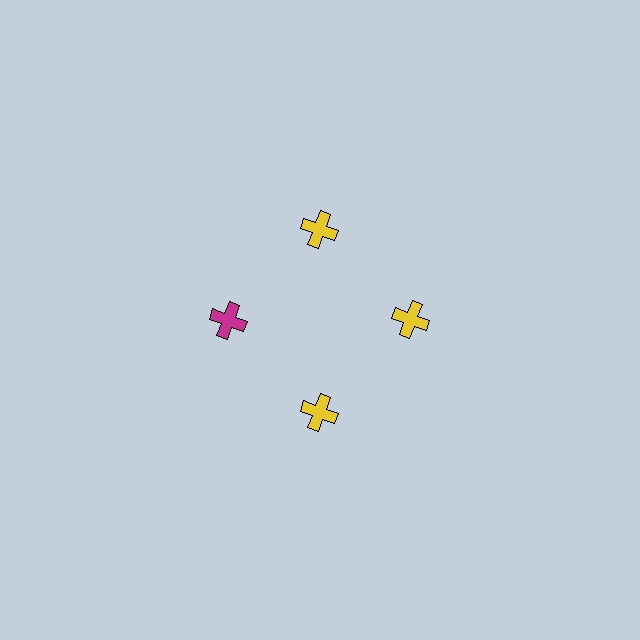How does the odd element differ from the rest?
It has a different color: magenta instead of yellow.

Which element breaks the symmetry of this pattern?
The magenta cross at roughly the 9 o'clock position breaks the symmetry. All other shapes are yellow crosses.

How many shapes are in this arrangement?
There are 4 shapes arranged in a ring pattern.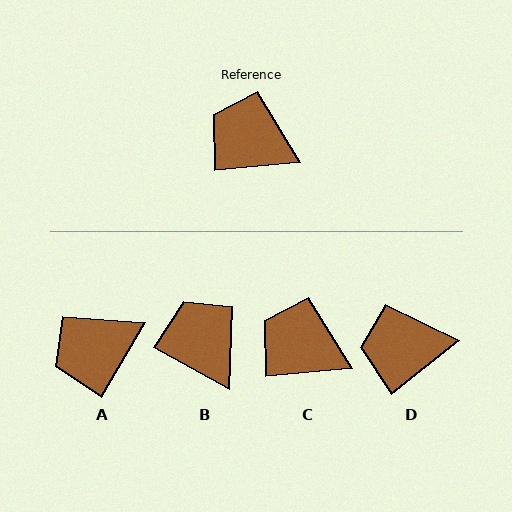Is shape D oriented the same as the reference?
No, it is off by about 33 degrees.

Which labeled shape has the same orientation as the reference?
C.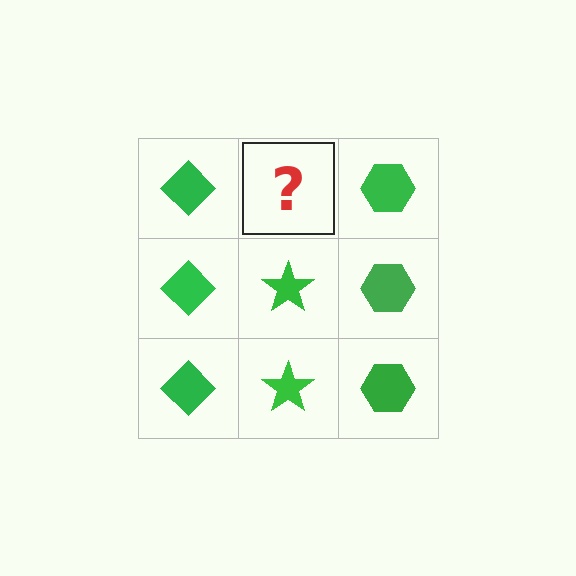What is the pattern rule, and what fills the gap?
The rule is that each column has a consistent shape. The gap should be filled with a green star.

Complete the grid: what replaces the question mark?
The question mark should be replaced with a green star.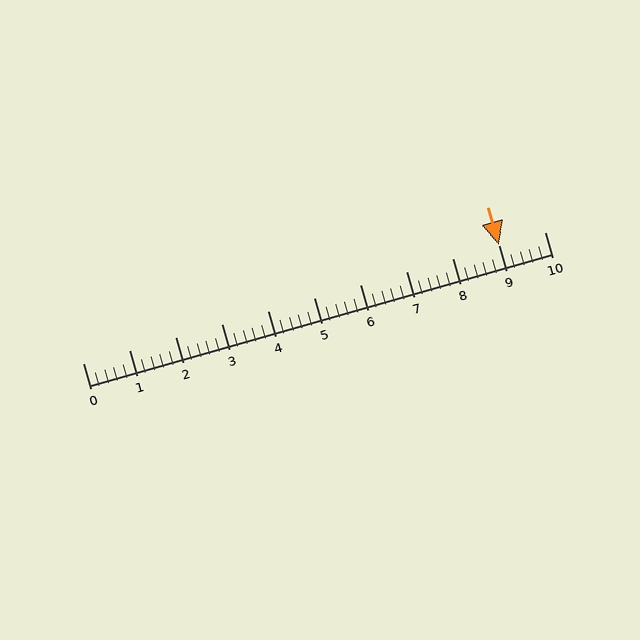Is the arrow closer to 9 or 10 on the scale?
The arrow is closer to 9.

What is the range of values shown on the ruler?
The ruler shows values from 0 to 10.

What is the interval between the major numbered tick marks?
The major tick marks are spaced 1 units apart.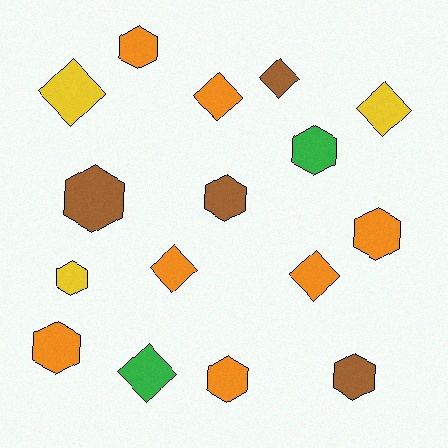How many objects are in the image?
There are 16 objects.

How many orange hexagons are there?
There are 4 orange hexagons.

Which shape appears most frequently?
Hexagon, with 9 objects.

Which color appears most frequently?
Orange, with 7 objects.